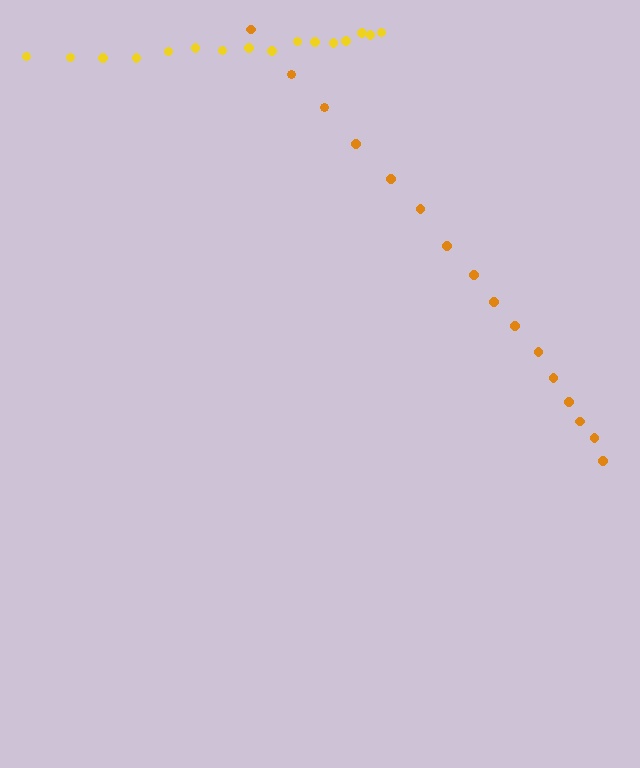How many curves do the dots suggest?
There are 2 distinct paths.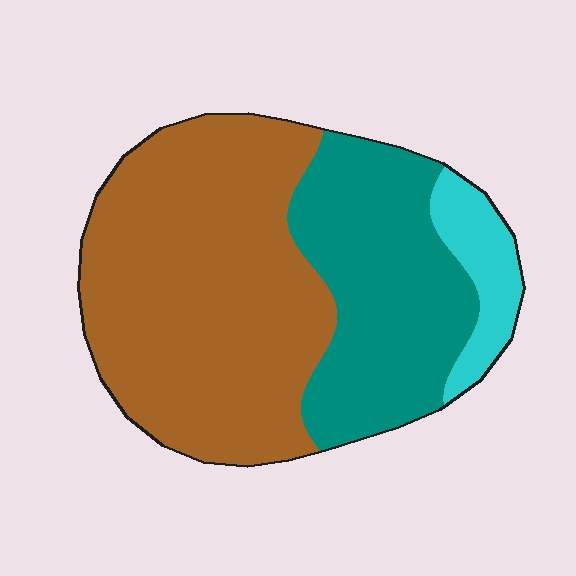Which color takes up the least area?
Cyan, at roughly 10%.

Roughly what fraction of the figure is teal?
Teal takes up between a third and a half of the figure.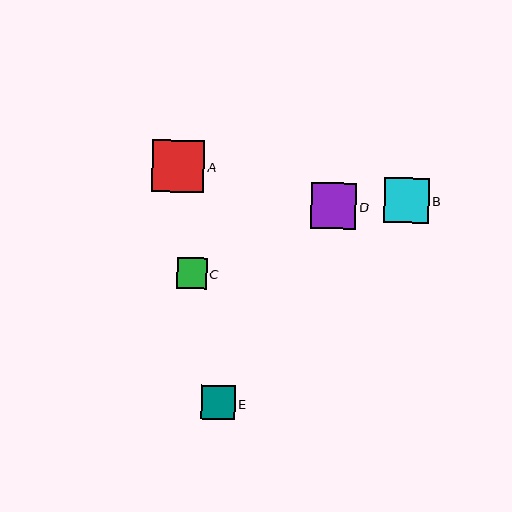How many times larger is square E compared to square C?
Square E is approximately 1.1 times the size of square C.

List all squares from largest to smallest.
From largest to smallest: A, D, B, E, C.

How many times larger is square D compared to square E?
Square D is approximately 1.3 times the size of square E.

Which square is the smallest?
Square C is the smallest with a size of approximately 30 pixels.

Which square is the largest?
Square A is the largest with a size of approximately 52 pixels.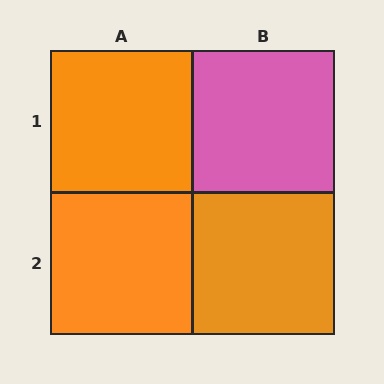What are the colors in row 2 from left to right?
Orange, orange.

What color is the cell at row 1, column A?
Orange.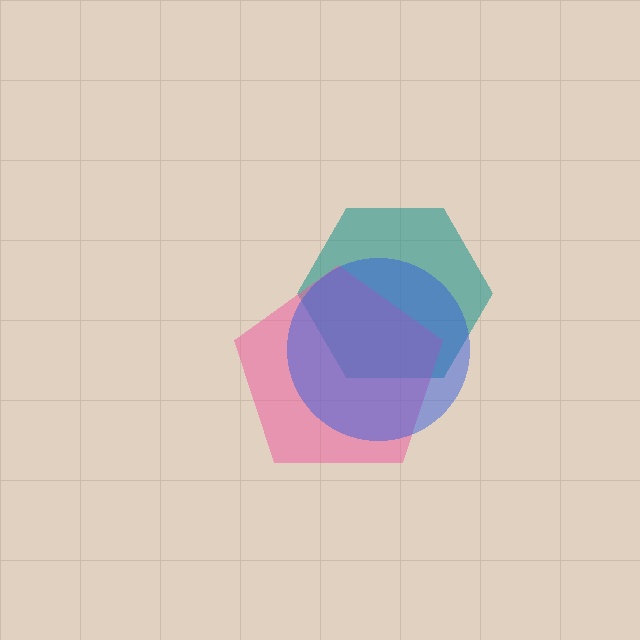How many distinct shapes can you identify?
There are 3 distinct shapes: a teal hexagon, a pink pentagon, a blue circle.